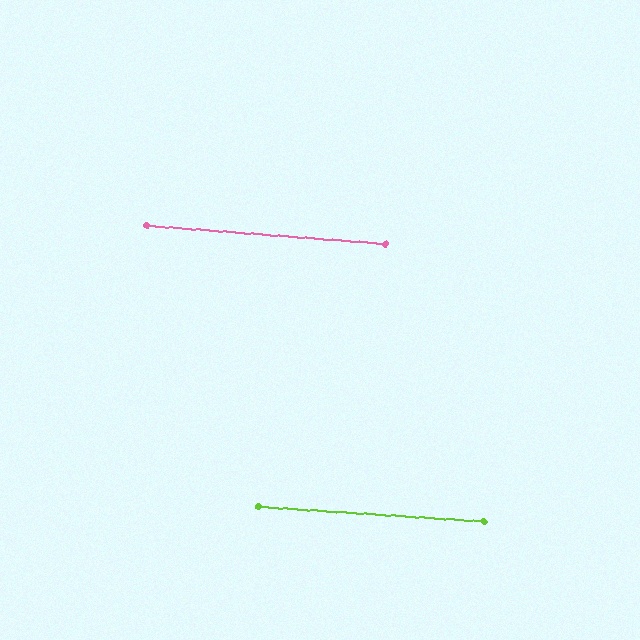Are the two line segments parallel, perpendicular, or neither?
Parallel — their directions differ by only 0.5°.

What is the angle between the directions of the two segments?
Approximately 1 degree.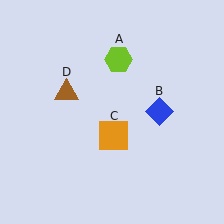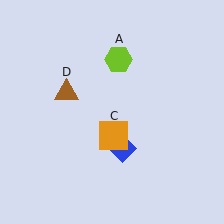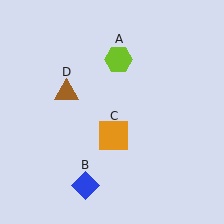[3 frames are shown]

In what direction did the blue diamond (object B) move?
The blue diamond (object B) moved down and to the left.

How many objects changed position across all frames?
1 object changed position: blue diamond (object B).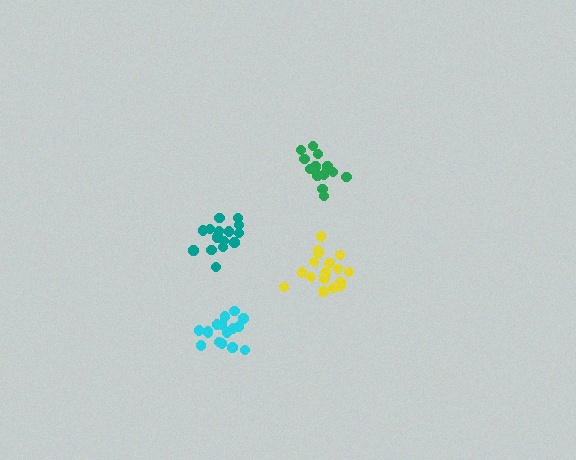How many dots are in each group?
Group 1: 16 dots, Group 2: 13 dots, Group 3: 16 dots, Group 4: 17 dots (62 total).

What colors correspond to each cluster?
The clusters are colored: cyan, green, teal, yellow.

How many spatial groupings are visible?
There are 4 spatial groupings.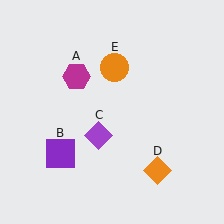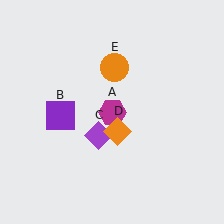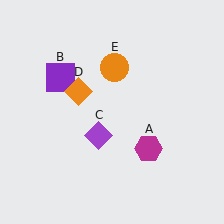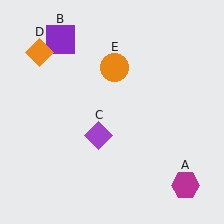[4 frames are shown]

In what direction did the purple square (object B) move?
The purple square (object B) moved up.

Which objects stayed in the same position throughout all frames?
Purple diamond (object C) and orange circle (object E) remained stationary.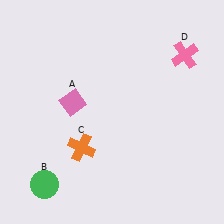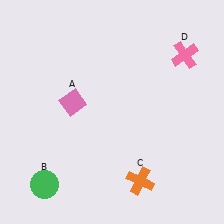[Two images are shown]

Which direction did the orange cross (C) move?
The orange cross (C) moved right.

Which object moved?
The orange cross (C) moved right.